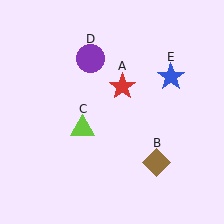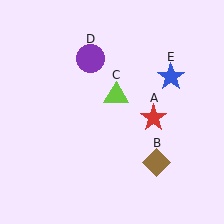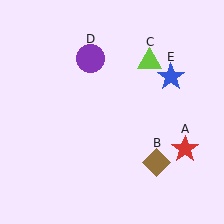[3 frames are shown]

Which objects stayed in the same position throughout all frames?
Brown diamond (object B) and purple circle (object D) and blue star (object E) remained stationary.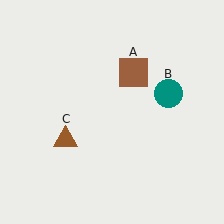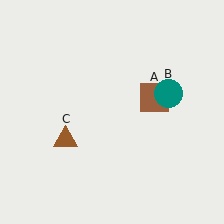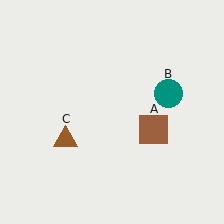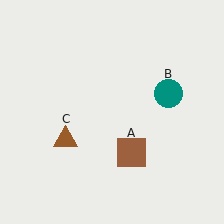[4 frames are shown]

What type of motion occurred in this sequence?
The brown square (object A) rotated clockwise around the center of the scene.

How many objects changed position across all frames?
1 object changed position: brown square (object A).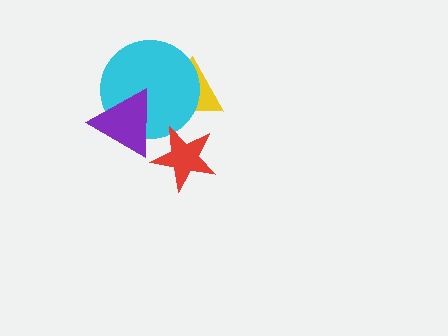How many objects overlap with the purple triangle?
1 object overlaps with the purple triangle.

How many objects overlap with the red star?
0 objects overlap with the red star.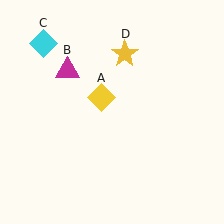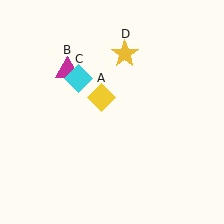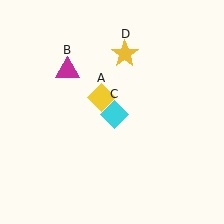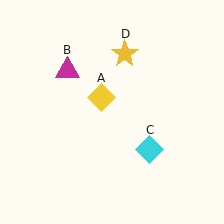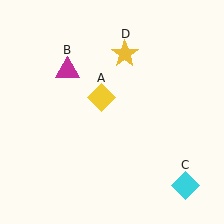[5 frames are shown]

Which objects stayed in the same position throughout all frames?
Yellow diamond (object A) and magenta triangle (object B) and yellow star (object D) remained stationary.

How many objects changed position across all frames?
1 object changed position: cyan diamond (object C).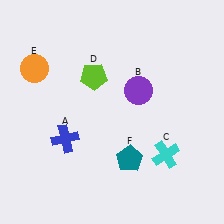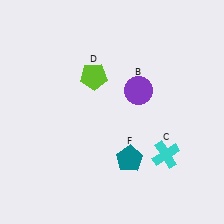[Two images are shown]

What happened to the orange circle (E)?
The orange circle (E) was removed in Image 2. It was in the top-left area of Image 1.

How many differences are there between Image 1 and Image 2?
There are 2 differences between the two images.